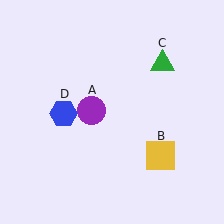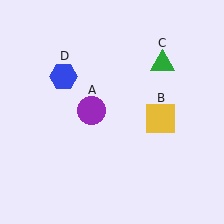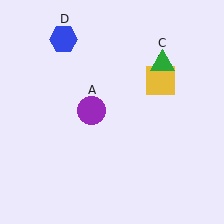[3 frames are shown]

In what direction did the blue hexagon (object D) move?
The blue hexagon (object D) moved up.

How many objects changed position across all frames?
2 objects changed position: yellow square (object B), blue hexagon (object D).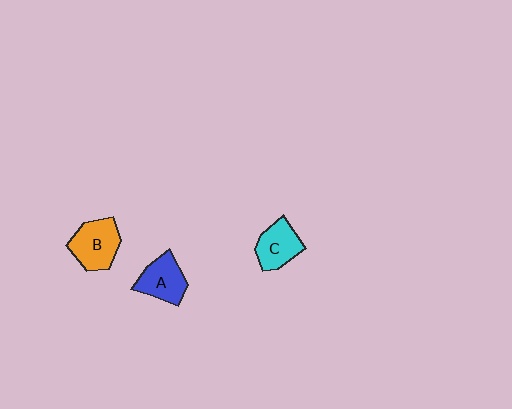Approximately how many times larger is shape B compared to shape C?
Approximately 1.2 times.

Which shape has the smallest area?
Shape C (cyan).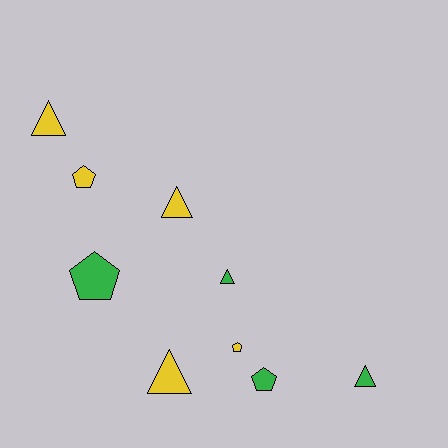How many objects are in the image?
There are 9 objects.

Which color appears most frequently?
Yellow, with 5 objects.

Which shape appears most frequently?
Triangle, with 5 objects.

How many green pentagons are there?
There are 2 green pentagons.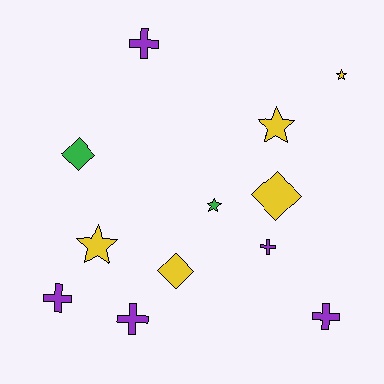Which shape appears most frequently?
Cross, with 5 objects.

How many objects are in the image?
There are 12 objects.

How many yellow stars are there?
There are 3 yellow stars.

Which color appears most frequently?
Purple, with 5 objects.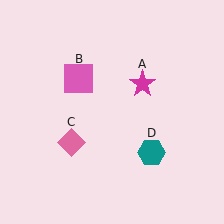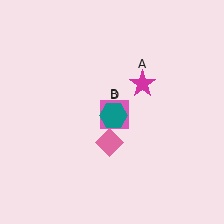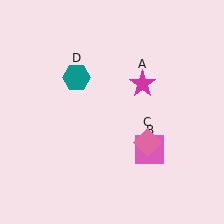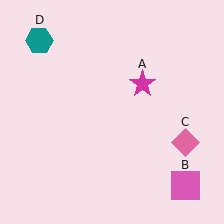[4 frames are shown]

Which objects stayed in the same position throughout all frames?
Magenta star (object A) remained stationary.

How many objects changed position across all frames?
3 objects changed position: pink square (object B), pink diamond (object C), teal hexagon (object D).